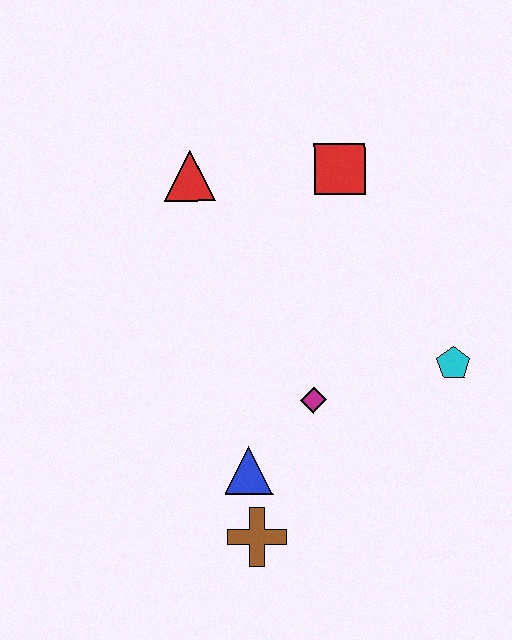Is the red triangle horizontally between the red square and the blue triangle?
No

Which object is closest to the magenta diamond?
The blue triangle is closest to the magenta diamond.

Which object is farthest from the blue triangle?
The red square is farthest from the blue triangle.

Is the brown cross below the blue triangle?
Yes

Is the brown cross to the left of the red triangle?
No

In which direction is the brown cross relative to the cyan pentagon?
The brown cross is to the left of the cyan pentagon.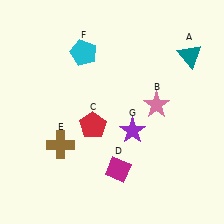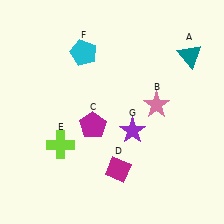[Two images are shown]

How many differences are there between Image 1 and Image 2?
There are 2 differences between the two images.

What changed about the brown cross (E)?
In Image 1, E is brown. In Image 2, it changed to lime.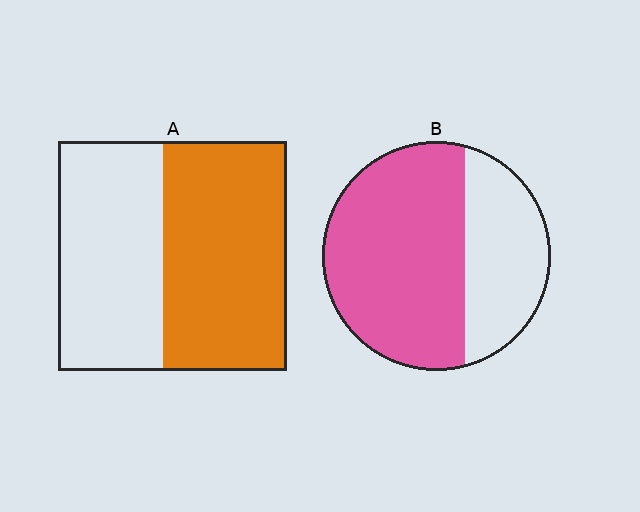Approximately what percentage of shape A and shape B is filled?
A is approximately 55% and B is approximately 65%.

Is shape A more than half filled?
Yes.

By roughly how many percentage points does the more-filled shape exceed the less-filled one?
By roughly 10 percentage points (B over A).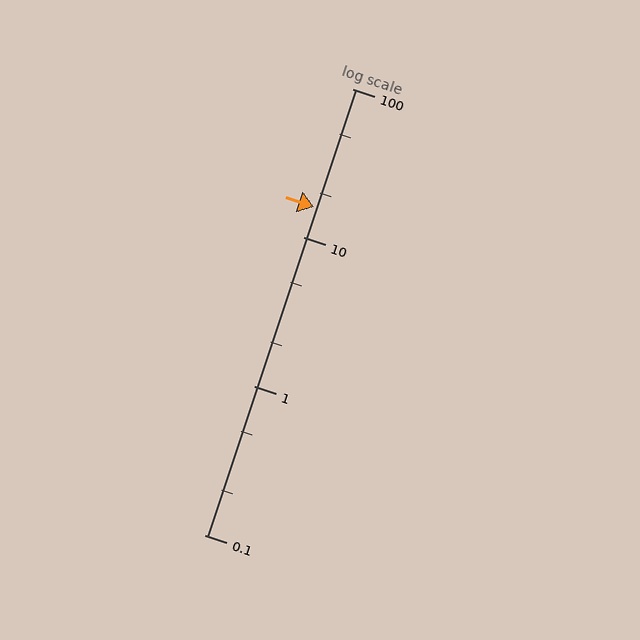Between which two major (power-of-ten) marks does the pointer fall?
The pointer is between 10 and 100.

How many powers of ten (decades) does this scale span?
The scale spans 3 decades, from 0.1 to 100.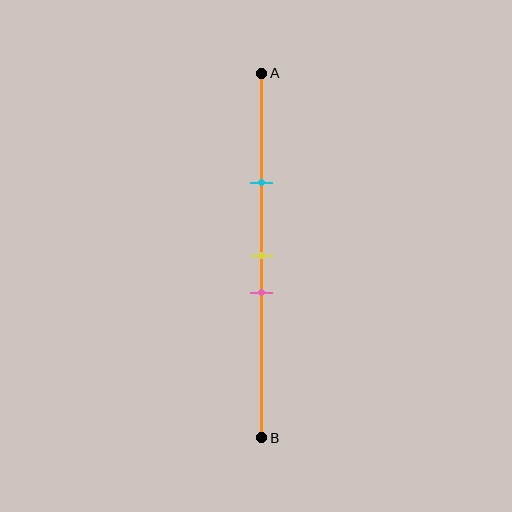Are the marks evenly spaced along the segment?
No, the marks are not evenly spaced.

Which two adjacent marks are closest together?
The yellow and pink marks are the closest adjacent pair.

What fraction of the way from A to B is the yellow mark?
The yellow mark is approximately 50% (0.5) of the way from A to B.